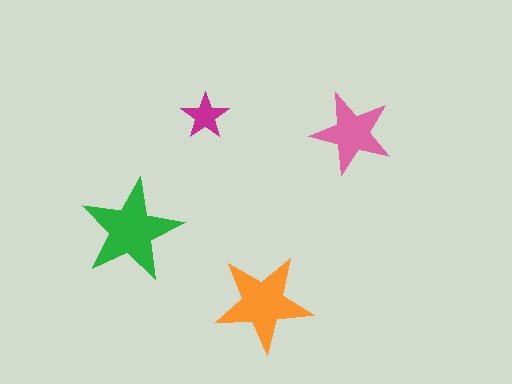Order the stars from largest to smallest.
the green one, the orange one, the pink one, the magenta one.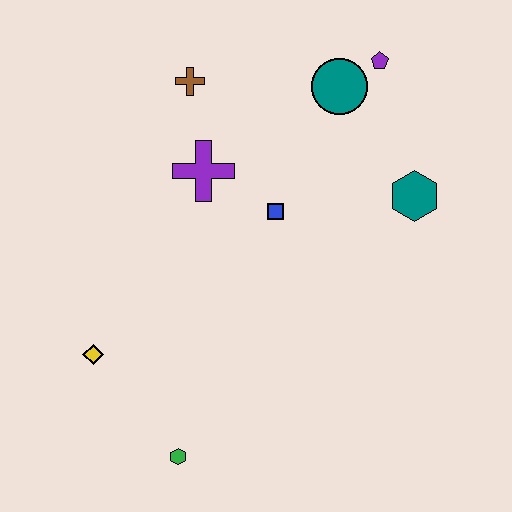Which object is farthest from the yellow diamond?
The purple pentagon is farthest from the yellow diamond.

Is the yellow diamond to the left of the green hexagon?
Yes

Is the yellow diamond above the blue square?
No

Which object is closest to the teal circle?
The purple pentagon is closest to the teal circle.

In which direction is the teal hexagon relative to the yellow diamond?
The teal hexagon is to the right of the yellow diamond.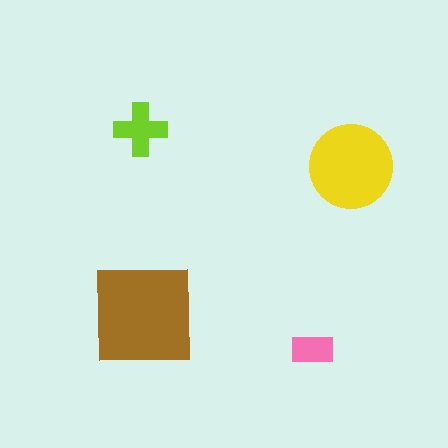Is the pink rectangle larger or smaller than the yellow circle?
Smaller.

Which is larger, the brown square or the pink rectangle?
The brown square.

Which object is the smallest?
The pink rectangle.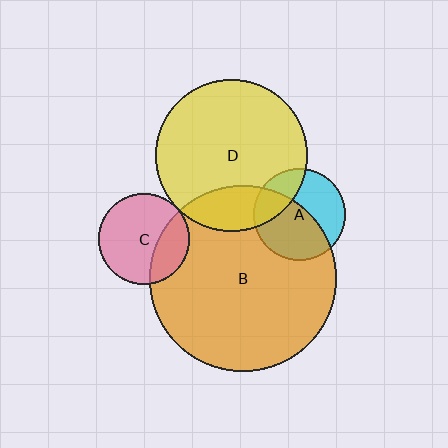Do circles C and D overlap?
Yes.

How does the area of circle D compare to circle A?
Approximately 2.7 times.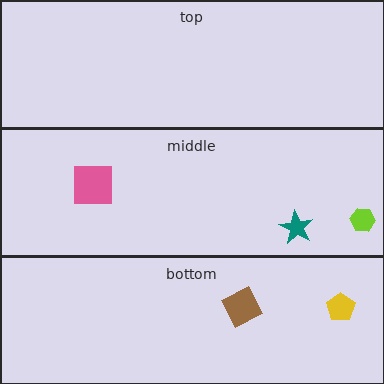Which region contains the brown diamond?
The bottom region.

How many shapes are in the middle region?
3.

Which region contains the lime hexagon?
The middle region.